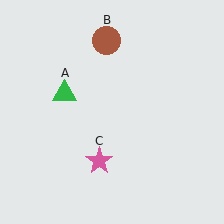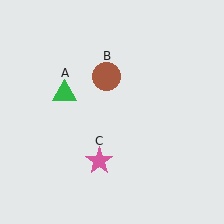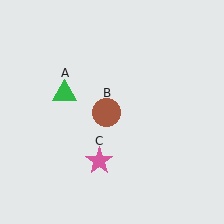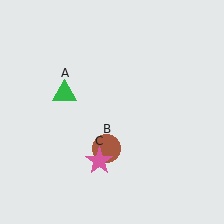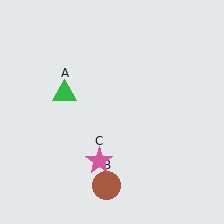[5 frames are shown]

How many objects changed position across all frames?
1 object changed position: brown circle (object B).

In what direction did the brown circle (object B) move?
The brown circle (object B) moved down.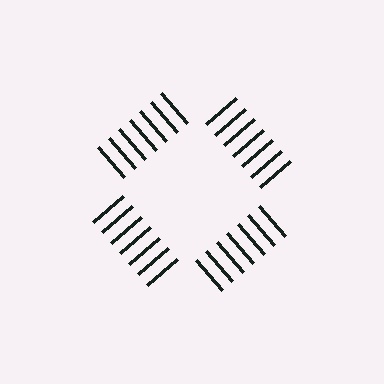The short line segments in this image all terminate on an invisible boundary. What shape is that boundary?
An illusory square — the line segments terminate on its edges but no continuous stroke is drawn.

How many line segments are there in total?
28 — 7 along each of the 4 edges.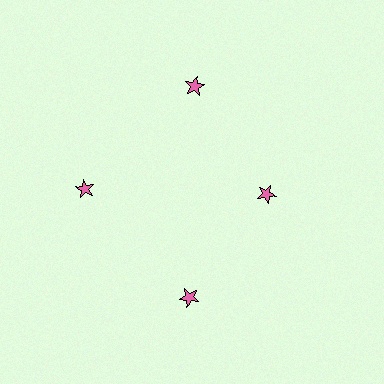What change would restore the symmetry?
The symmetry would be restored by moving it outward, back onto the ring so that all 4 stars sit at equal angles and equal distance from the center.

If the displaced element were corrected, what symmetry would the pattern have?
It would have 4-fold rotational symmetry — the pattern would map onto itself every 90 degrees.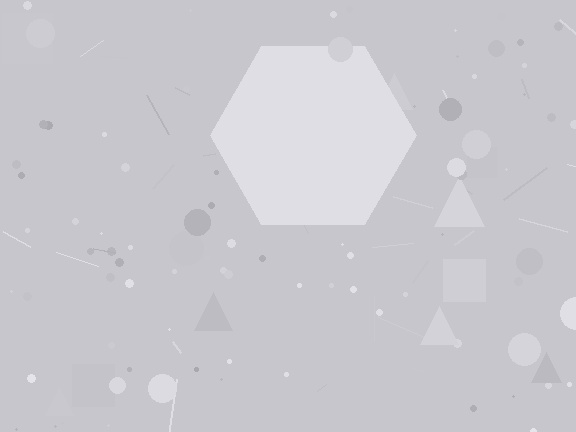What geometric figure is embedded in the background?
A hexagon is embedded in the background.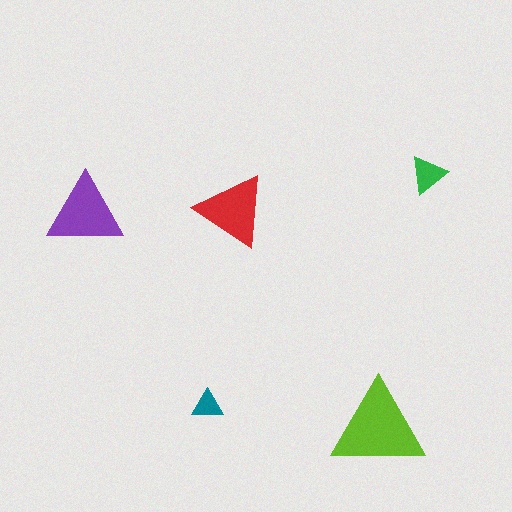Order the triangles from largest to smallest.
the lime one, the purple one, the red one, the green one, the teal one.